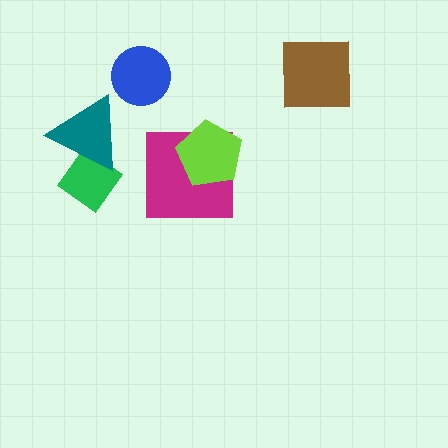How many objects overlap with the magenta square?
1 object overlaps with the magenta square.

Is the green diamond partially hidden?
Yes, it is partially covered by another shape.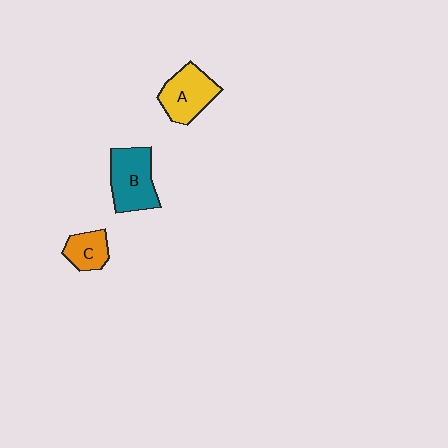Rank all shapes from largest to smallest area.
From largest to smallest: B (teal), A (yellow), C (orange).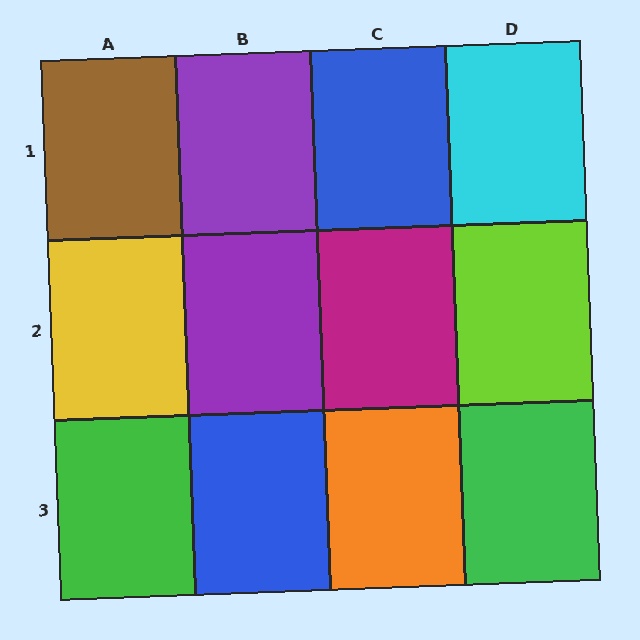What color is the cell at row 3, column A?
Green.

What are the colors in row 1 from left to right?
Brown, purple, blue, cyan.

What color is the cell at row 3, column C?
Orange.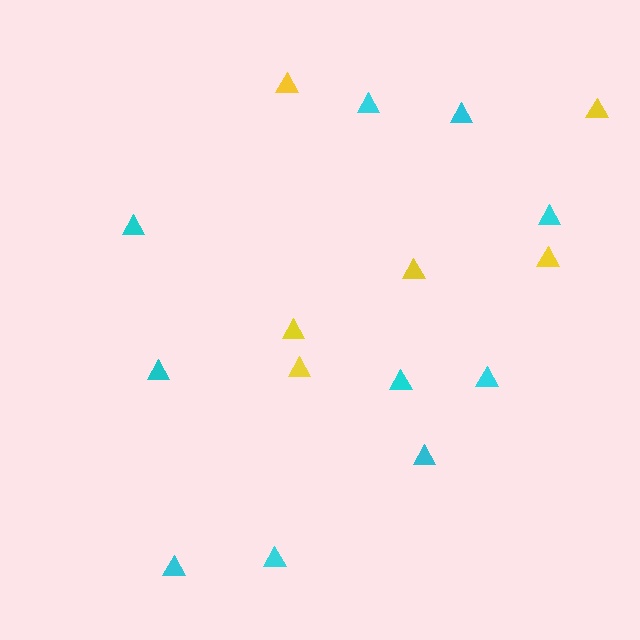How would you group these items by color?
There are 2 groups: one group of cyan triangles (10) and one group of yellow triangles (6).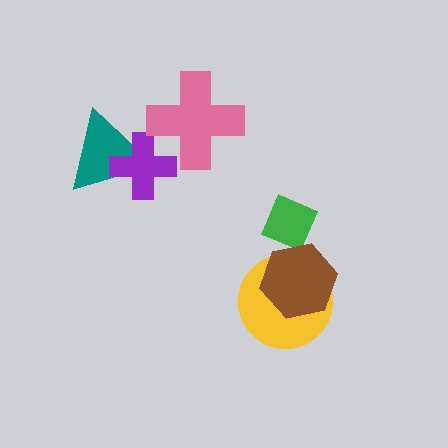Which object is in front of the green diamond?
The brown hexagon is in front of the green diamond.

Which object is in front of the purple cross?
The pink cross is in front of the purple cross.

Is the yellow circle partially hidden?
Yes, it is partially covered by another shape.